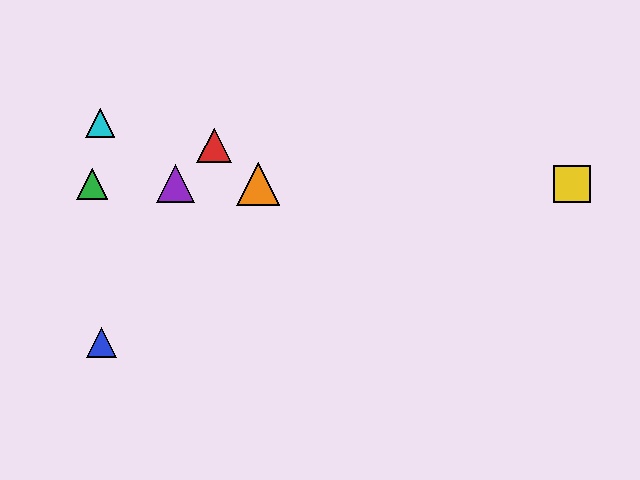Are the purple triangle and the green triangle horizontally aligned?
Yes, both are at y≈184.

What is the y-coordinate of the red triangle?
The red triangle is at y≈145.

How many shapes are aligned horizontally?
4 shapes (the green triangle, the yellow square, the purple triangle, the orange triangle) are aligned horizontally.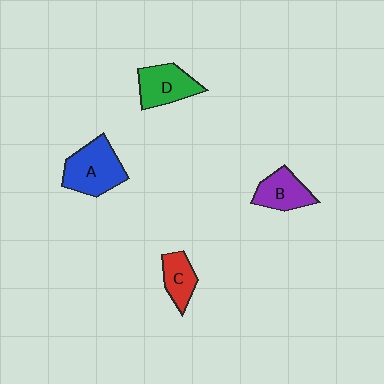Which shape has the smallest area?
Shape C (red).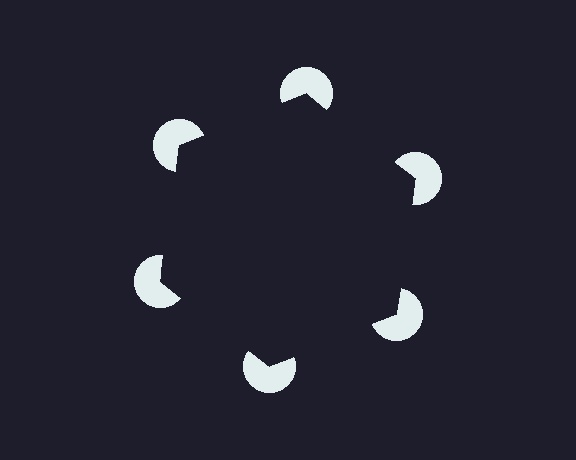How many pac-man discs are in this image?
There are 6 — one at each vertex of the illusory hexagon.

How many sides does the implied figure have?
6 sides.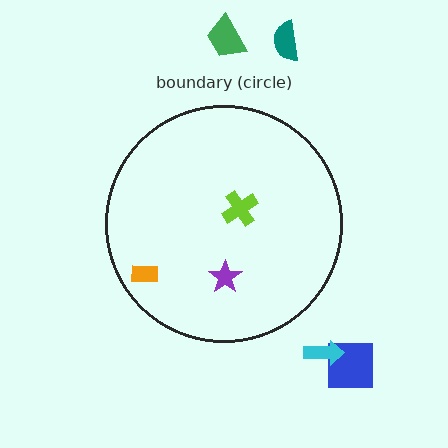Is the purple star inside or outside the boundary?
Inside.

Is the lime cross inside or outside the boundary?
Inside.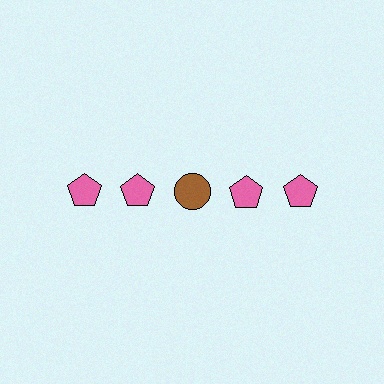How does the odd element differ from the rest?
It differs in both color (brown instead of pink) and shape (circle instead of pentagon).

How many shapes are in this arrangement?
There are 5 shapes arranged in a grid pattern.